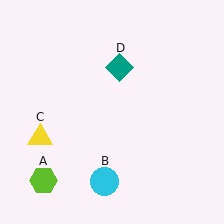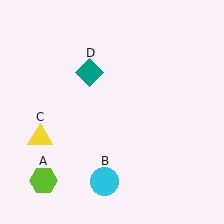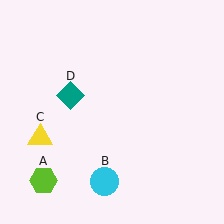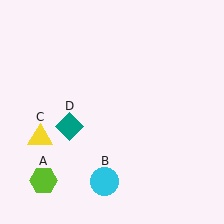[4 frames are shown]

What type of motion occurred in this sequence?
The teal diamond (object D) rotated counterclockwise around the center of the scene.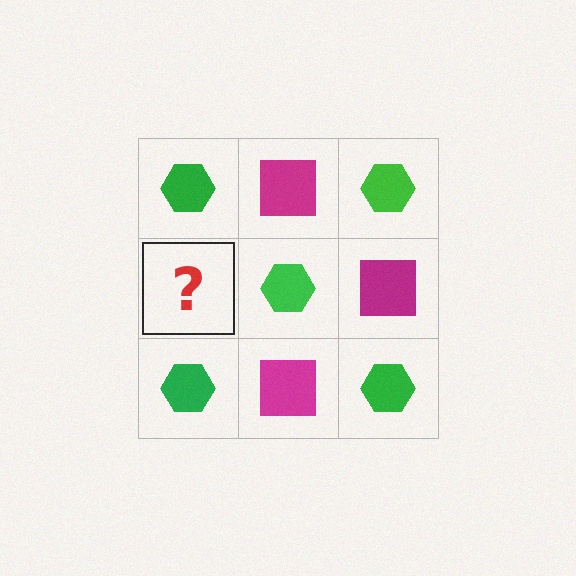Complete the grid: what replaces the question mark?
The question mark should be replaced with a magenta square.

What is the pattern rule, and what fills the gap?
The rule is that it alternates green hexagon and magenta square in a checkerboard pattern. The gap should be filled with a magenta square.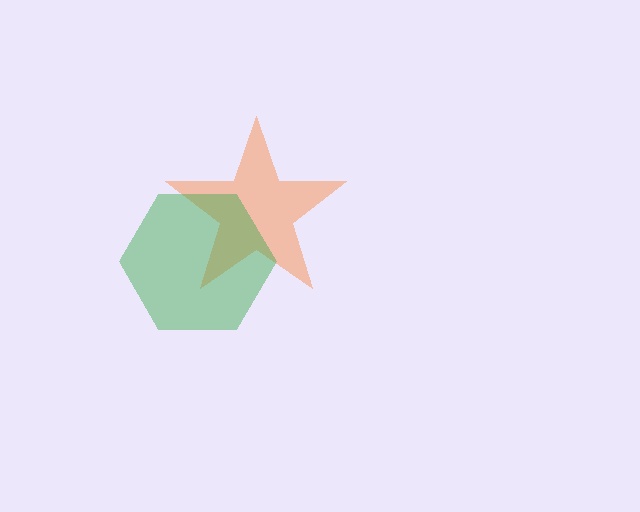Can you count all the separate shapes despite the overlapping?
Yes, there are 2 separate shapes.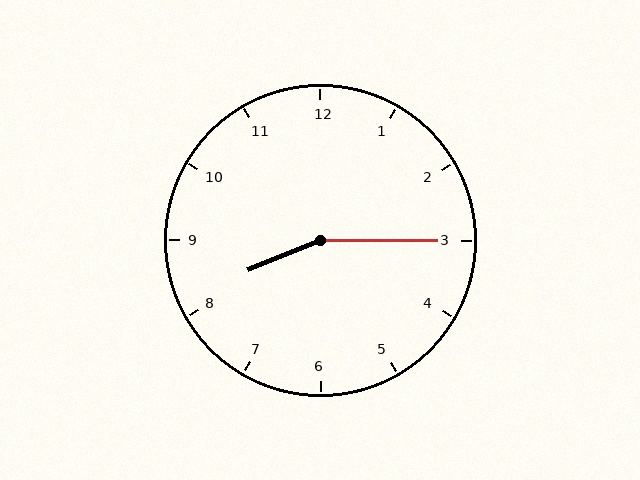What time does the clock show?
8:15.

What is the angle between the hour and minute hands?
Approximately 158 degrees.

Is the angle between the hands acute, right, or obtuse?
It is obtuse.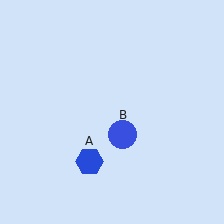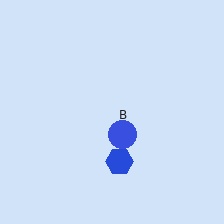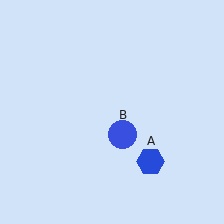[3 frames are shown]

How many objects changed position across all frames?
1 object changed position: blue hexagon (object A).